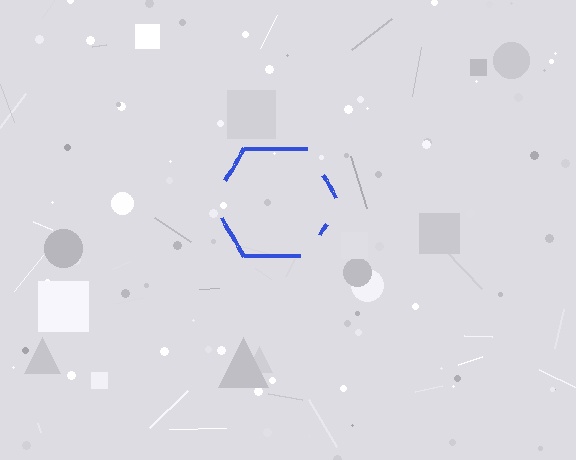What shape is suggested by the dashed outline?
The dashed outline suggests a hexagon.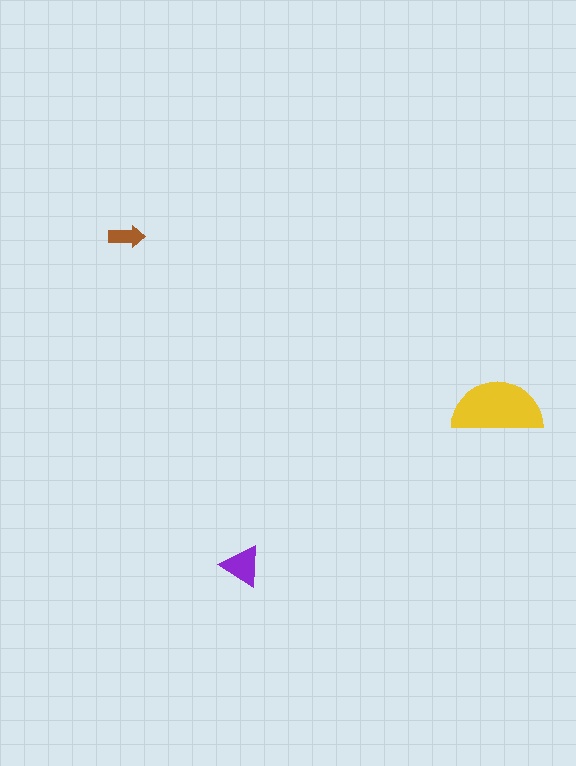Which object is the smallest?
The brown arrow.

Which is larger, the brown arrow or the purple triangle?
The purple triangle.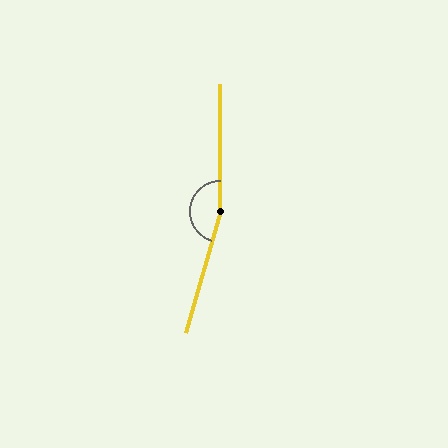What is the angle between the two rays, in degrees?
Approximately 164 degrees.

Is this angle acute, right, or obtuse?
It is obtuse.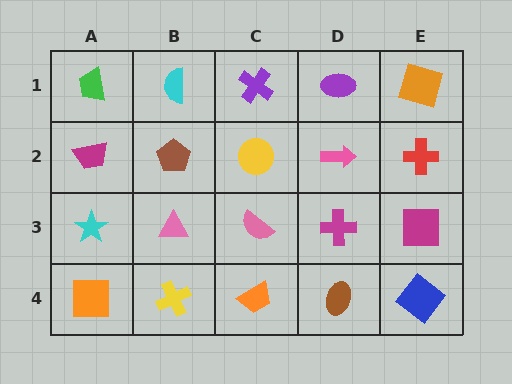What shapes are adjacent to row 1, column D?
A pink arrow (row 2, column D), a purple cross (row 1, column C), an orange square (row 1, column E).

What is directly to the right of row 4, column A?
A yellow cross.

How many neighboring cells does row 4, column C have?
3.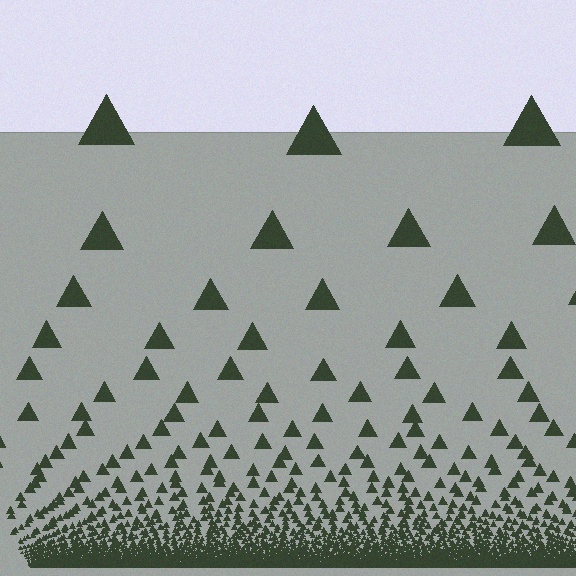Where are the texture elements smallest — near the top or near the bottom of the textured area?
Near the bottom.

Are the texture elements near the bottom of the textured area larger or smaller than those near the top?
Smaller. The gradient is inverted — elements near the bottom are smaller and denser.